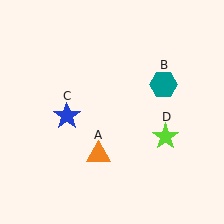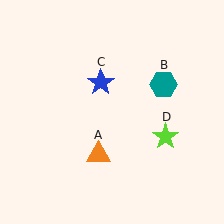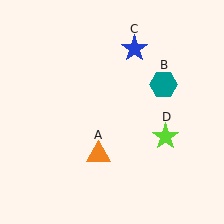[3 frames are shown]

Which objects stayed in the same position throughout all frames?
Orange triangle (object A) and teal hexagon (object B) and lime star (object D) remained stationary.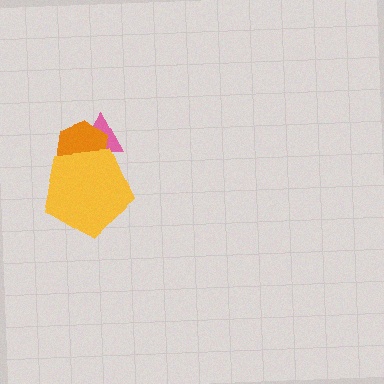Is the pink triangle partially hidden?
Yes, it is partially covered by another shape.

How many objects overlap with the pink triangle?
2 objects overlap with the pink triangle.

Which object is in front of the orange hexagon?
The yellow pentagon is in front of the orange hexagon.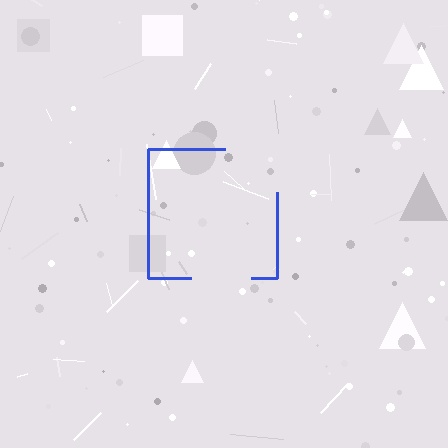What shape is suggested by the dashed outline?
The dashed outline suggests a square.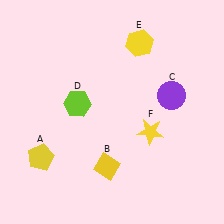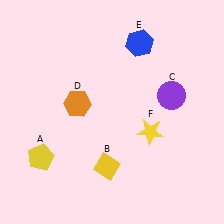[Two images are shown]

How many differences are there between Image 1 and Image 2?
There are 2 differences between the two images.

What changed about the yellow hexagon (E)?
In Image 1, E is yellow. In Image 2, it changed to blue.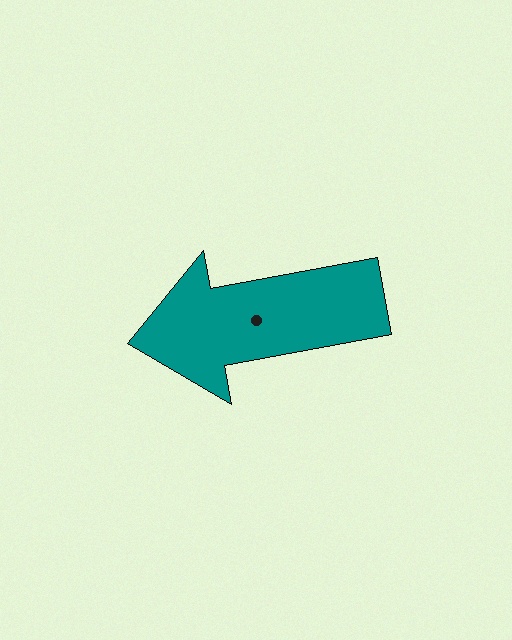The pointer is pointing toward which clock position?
Roughly 9 o'clock.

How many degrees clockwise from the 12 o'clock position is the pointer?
Approximately 259 degrees.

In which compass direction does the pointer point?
West.